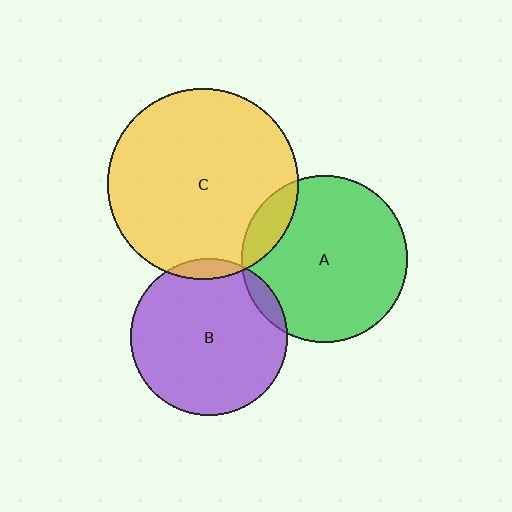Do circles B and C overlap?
Yes.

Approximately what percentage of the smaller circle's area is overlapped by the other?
Approximately 5%.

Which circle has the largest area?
Circle C (yellow).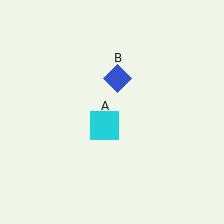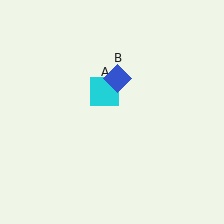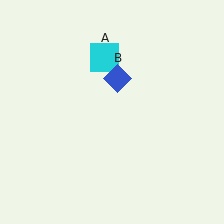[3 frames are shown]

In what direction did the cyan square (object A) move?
The cyan square (object A) moved up.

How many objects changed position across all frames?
1 object changed position: cyan square (object A).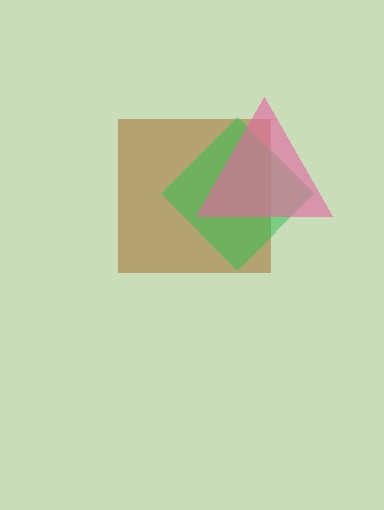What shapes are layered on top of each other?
The layered shapes are: a brown square, a green diamond, a pink triangle.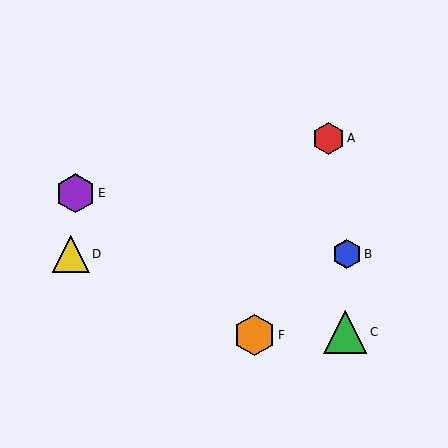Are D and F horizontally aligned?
No, D is at y≈254 and F is at y≈335.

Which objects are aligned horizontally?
Objects B, D are aligned horizontally.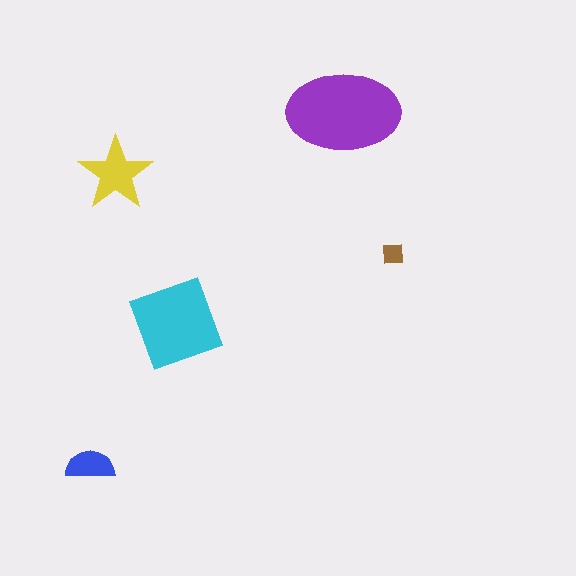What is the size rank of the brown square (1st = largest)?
5th.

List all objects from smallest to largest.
The brown square, the blue semicircle, the yellow star, the cyan square, the purple ellipse.